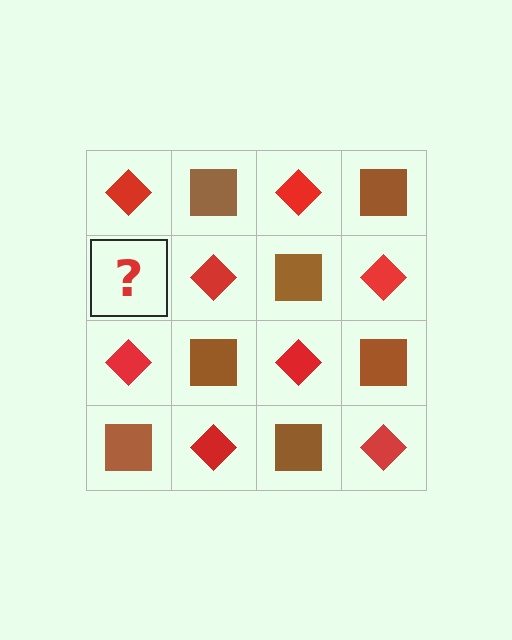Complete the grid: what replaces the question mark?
The question mark should be replaced with a brown square.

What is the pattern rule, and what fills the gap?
The rule is that it alternates red diamond and brown square in a checkerboard pattern. The gap should be filled with a brown square.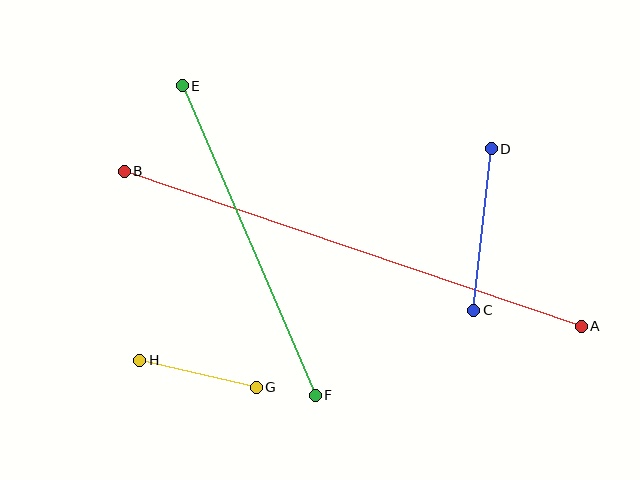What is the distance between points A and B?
The distance is approximately 482 pixels.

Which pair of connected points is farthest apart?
Points A and B are farthest apart.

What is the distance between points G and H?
The distance is approximately 119 pixels.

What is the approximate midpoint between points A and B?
The midpoint is at approximately (353, 249) pixels.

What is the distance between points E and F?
The distance is approximately 337 pixels.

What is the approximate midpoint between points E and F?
The midpoint is at approximately (249, 241) pixels.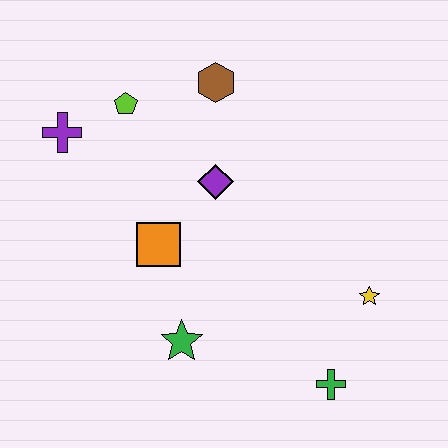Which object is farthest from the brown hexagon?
The green cross is farthest from the brown hexagon.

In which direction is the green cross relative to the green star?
The green cross is to the right of the green star.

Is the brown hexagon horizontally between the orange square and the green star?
No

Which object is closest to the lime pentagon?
The purple cross is closest to the lime pentagon.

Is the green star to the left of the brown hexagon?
Yes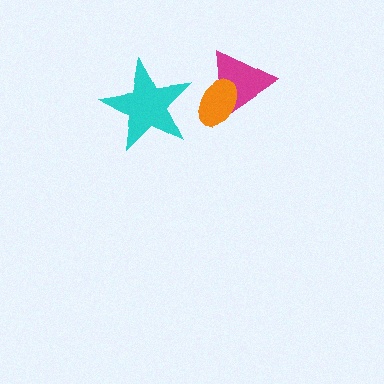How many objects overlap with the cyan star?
0 objects overlap with the cyan star.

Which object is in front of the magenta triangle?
The orange ellipse is in front of the magenta triangle.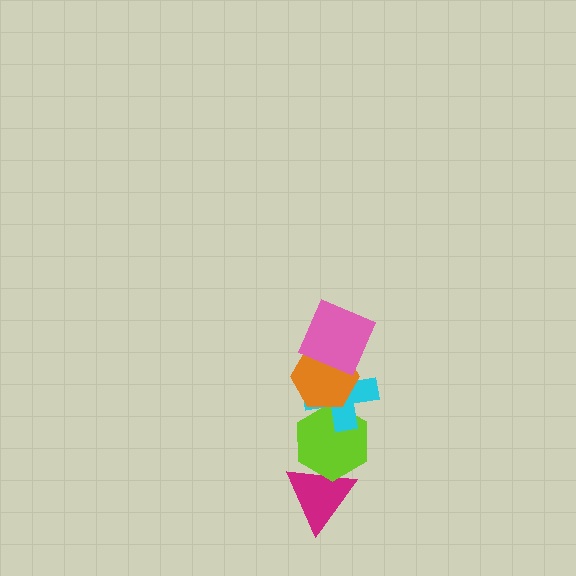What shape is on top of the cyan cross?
The orange hexagon is on top of the cyan cross.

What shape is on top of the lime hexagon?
The cyan cross is on top of the lime hexagon.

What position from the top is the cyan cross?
The cyan cross is 3rd from the top.